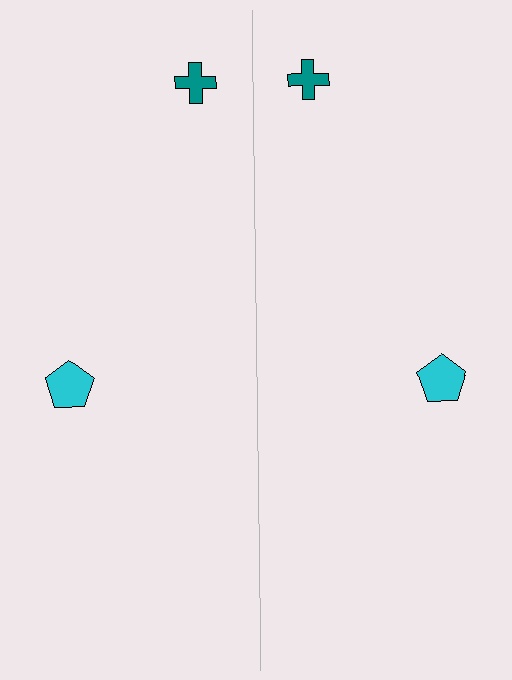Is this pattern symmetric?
Yes, this pattern has bilateral (reflection) symmetry.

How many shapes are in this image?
There are 4 shapes in this image.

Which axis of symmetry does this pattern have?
The pattern has a vertical axis of symmetry running through the center of the image.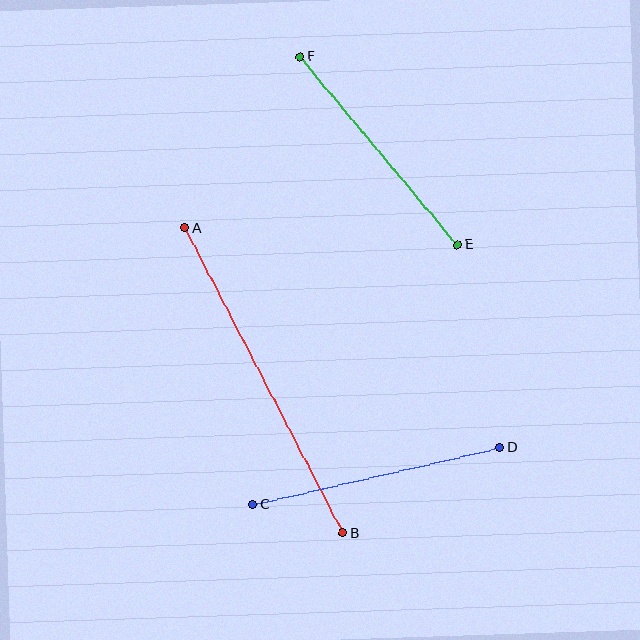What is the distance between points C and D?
The distance is approximately 254 pixels.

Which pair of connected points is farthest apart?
Points A and B are farthest apart.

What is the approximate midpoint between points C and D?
The midpoint is at approximately (376, 476) pixels.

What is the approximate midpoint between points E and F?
The midpoint is at approximately (379, 151) pixels.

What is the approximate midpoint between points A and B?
The midpoint is at approximately (264, 381) pixels.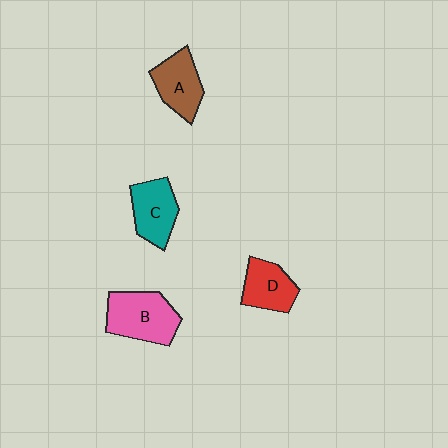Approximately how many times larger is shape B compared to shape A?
Approximately 1.3 times.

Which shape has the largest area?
Shape B (pink).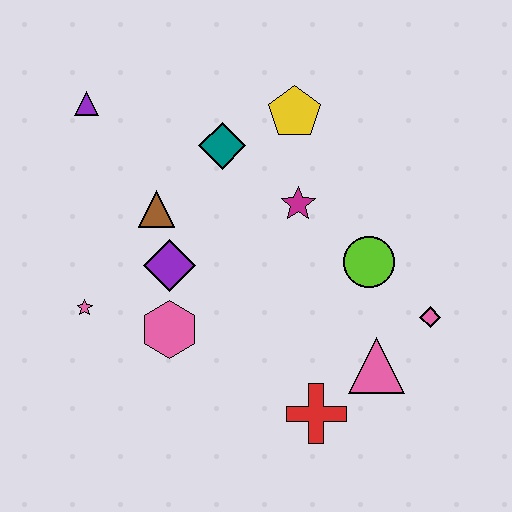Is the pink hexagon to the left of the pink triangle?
Yes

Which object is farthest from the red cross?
The purple triangle is farthest from the red cross.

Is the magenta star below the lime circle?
No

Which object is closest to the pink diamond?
The pink triangle is closest to the pink diamond.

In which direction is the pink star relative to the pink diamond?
The pink star is to the left of the pink diamond.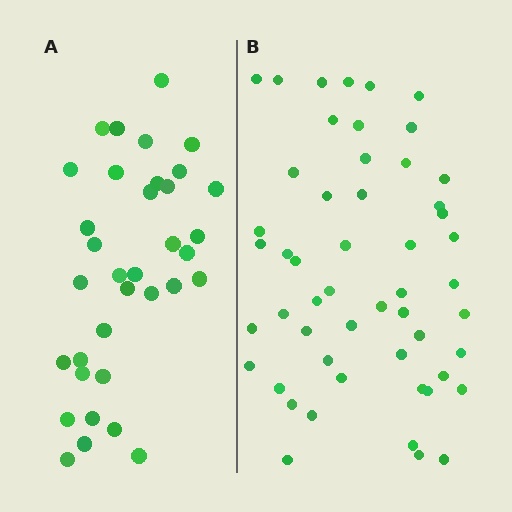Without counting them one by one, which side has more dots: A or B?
Region B (the right region) has more dots.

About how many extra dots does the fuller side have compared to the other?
Region B has approximately 15 more dots than region A.